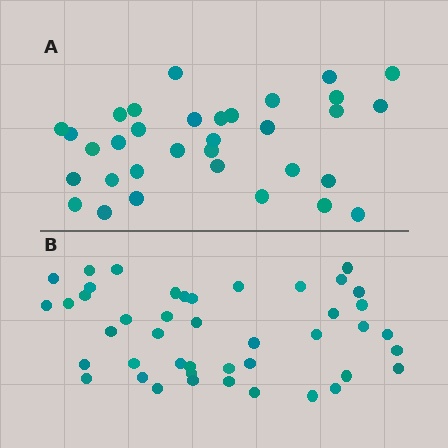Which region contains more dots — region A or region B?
Region B (the bottom region) has more dots.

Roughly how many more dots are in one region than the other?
Region B has roughly 12 or so more dots than region A.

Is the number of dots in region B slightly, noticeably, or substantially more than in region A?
Region B has noticeably more, but not dramatically so. The ratio is roughly 1.3 to 1.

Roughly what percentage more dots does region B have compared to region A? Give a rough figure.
About 35% more.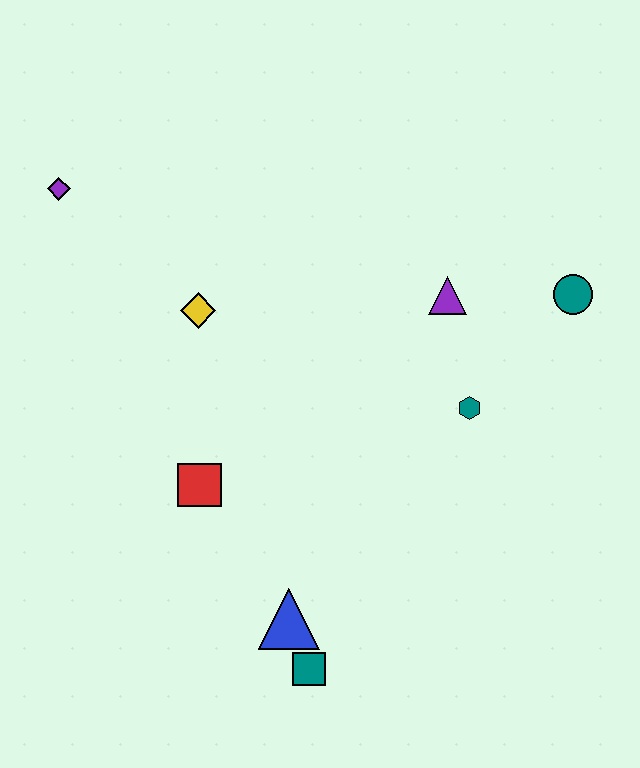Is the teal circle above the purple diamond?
No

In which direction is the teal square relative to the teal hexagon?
The teal square is below the teal hexagon.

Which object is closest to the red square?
The blue triangle is closest to the red square.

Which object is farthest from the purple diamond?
The teal square is farthest from the purple diamond.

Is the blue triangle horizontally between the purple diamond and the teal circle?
Yes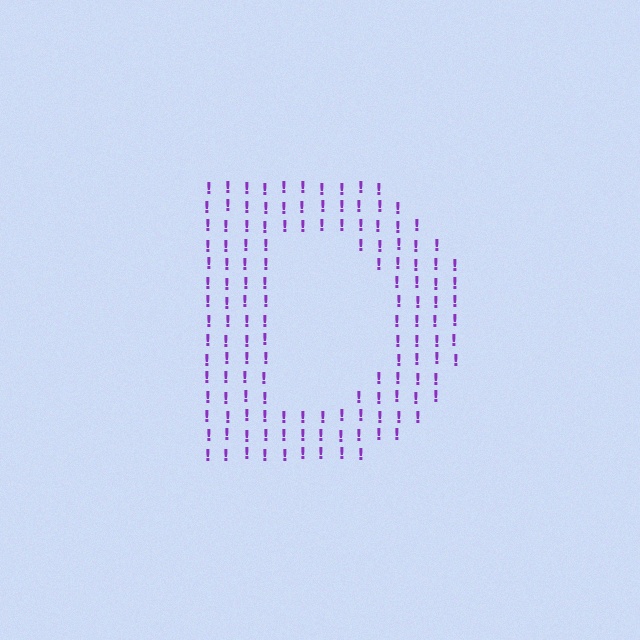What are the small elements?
The small elements are exclamation marks.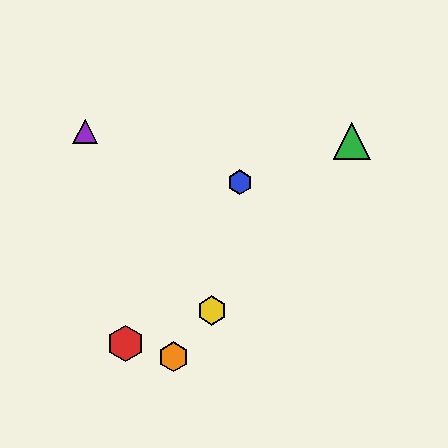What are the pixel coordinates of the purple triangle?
The purple triangle is at (85, 131).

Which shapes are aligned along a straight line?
The green triangle, the yellow hexagon, the orange hexagon are aligned along a straight line.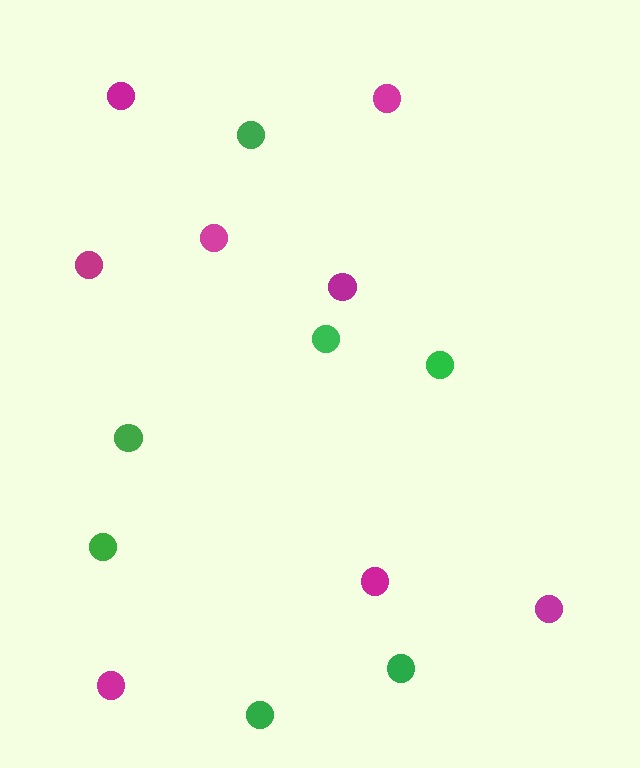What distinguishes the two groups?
There are 2 groups: one group of magenta circles (8) and one group of green circles (7).